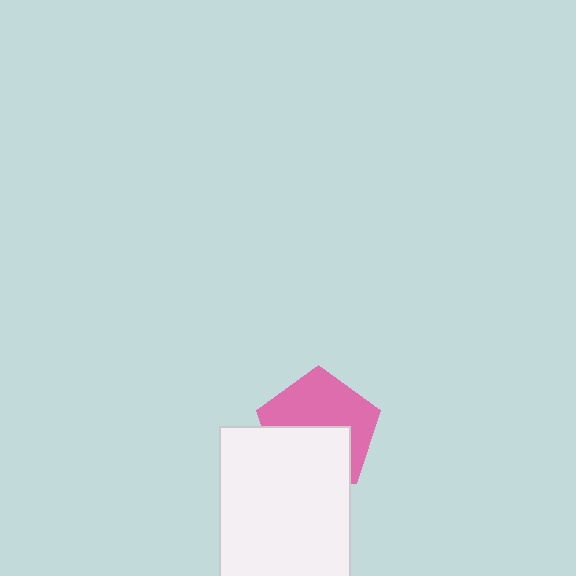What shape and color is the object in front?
The object in front is a white rectangle.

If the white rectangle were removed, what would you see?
You would see the complete pink pentagon.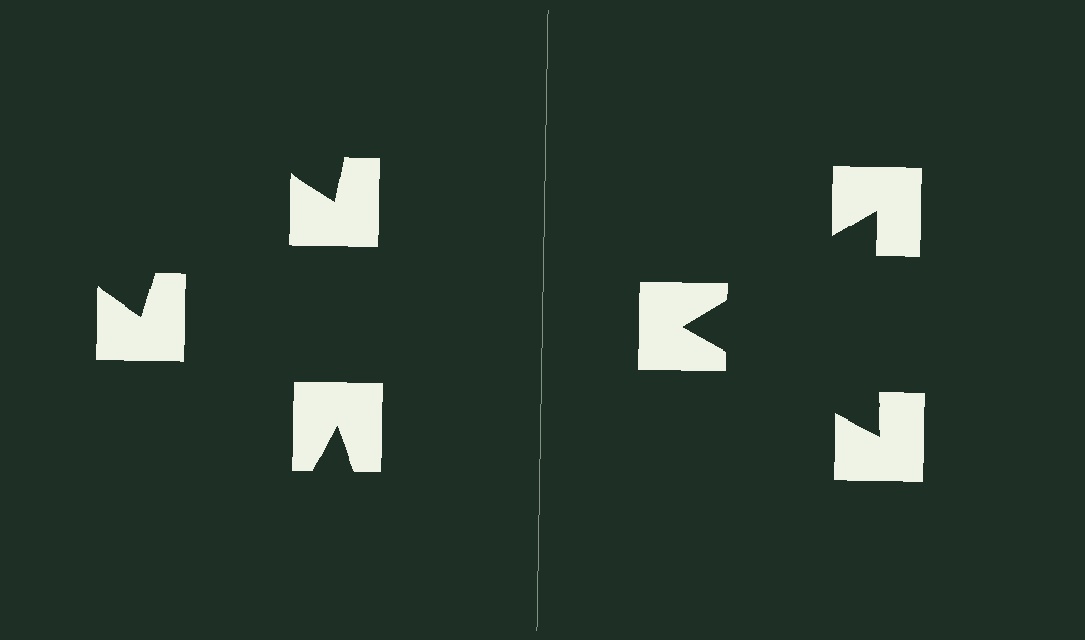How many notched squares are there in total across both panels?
6 — 3 on each side.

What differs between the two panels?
The notched squares are positioned identically on both sides; only the wedge orientations differ. On the right they align to a triangle; on the left they are misaligned.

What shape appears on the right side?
An illusory triangle.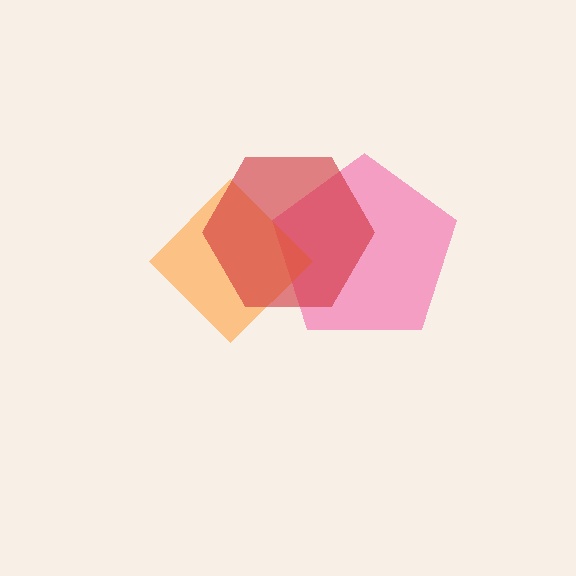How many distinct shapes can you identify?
There are 3 distinct shapes: a pink pentagon, an orange diamond, a red hexagon.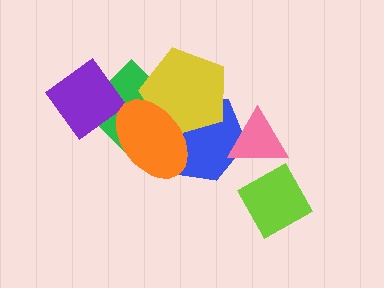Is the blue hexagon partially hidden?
Yes, it is partially covered by another shape.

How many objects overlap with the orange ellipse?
4 objects overlap with the orange ellipse.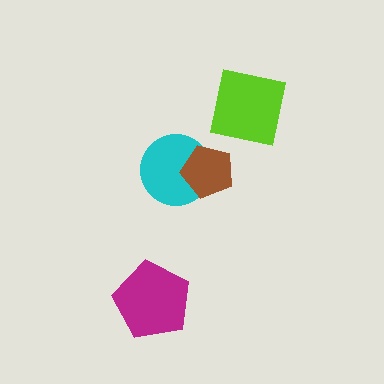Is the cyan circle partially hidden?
Yes, it is partially covered by another shape.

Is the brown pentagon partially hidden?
No, no other shape covers it.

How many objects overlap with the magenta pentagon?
0 objects overlap with the magenta pentagon.